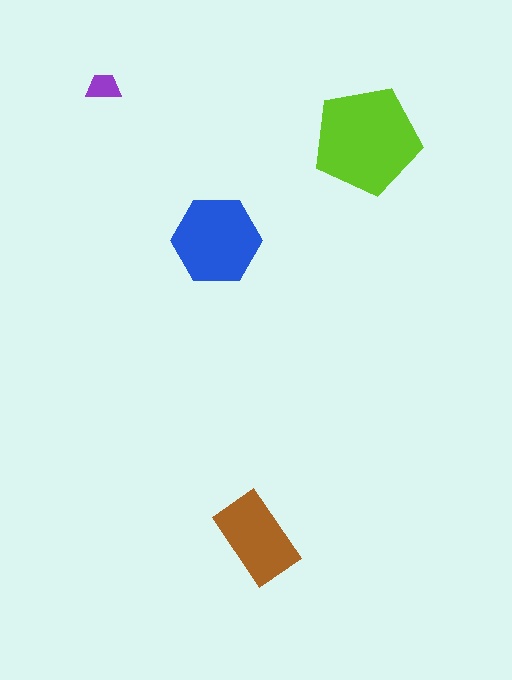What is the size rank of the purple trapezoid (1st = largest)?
4th.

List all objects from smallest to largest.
The purple trapezoid, the brown rectangle, the blue hexagon, the lime pentagon.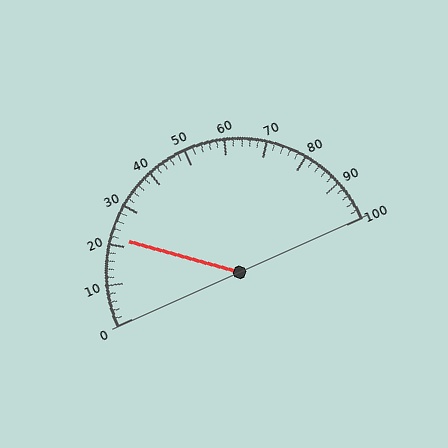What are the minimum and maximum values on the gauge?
The gauge ranges from 0 to 100.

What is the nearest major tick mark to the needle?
The nearest major tick mark is 20.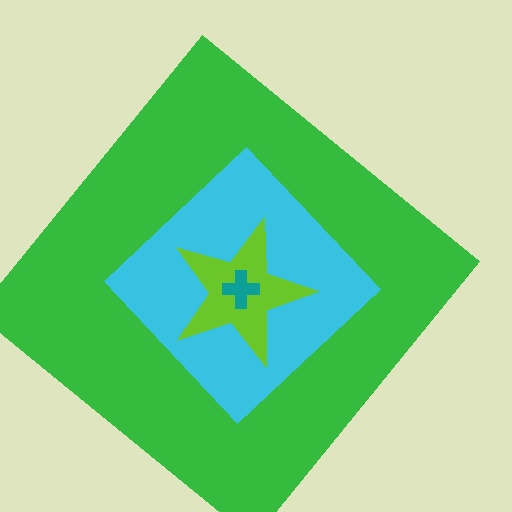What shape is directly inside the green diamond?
The cyan diamond.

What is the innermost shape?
The teal cross.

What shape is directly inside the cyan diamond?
The lime star.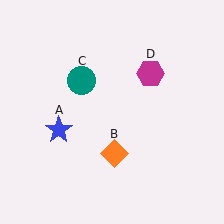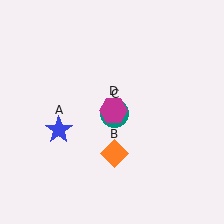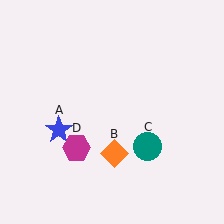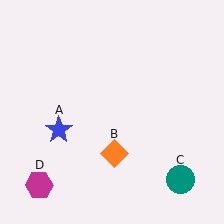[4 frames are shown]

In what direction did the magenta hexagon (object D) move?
The magenta hexagon (object D) moved down and to the left.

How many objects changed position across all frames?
2 objects changed position: teal circle (object C), magenta hexagon (object D).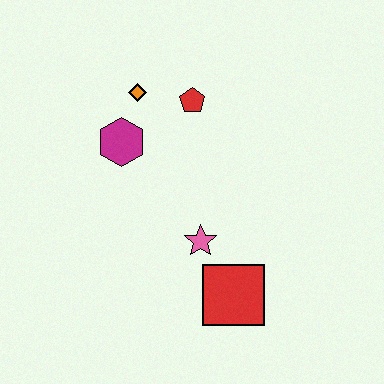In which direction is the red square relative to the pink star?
The red square is below the pink star.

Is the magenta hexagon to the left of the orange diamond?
Yes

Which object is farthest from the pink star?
The orange diamond is farthest from the pink star.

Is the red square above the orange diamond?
No